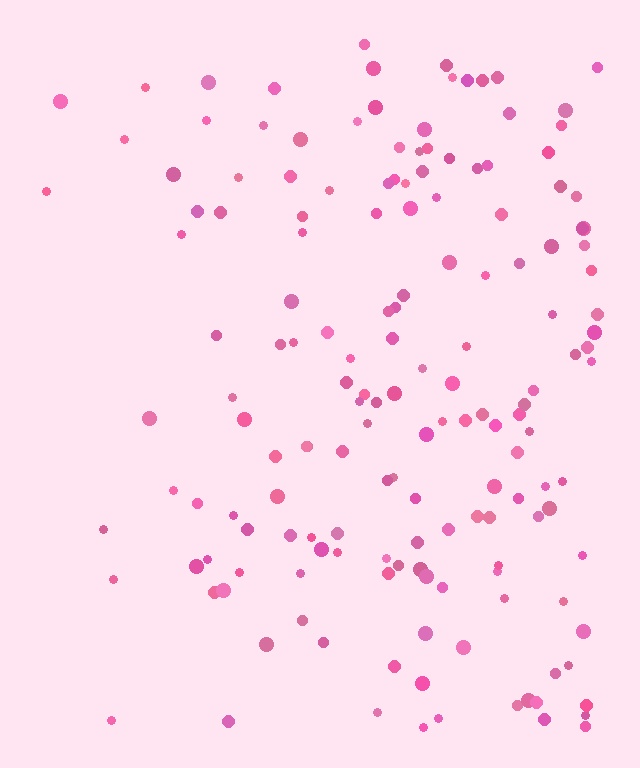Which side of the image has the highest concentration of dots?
The right.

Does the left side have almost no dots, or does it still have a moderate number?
Still a moderate number, just noticeably fewer than the right.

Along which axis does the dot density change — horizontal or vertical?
Horizontal.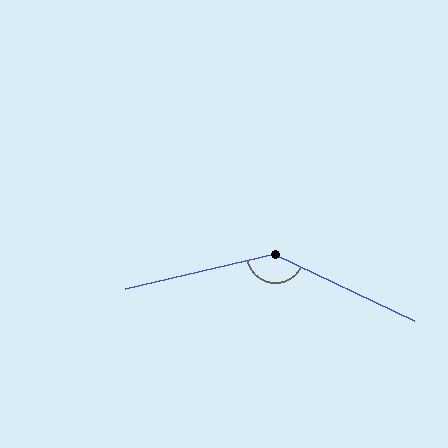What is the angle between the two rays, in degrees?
Approximately 142 degrees.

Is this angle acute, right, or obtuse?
It is obtuse.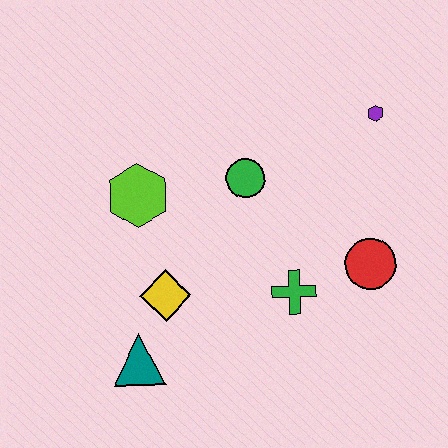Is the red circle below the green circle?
Yes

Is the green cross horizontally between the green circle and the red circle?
Yes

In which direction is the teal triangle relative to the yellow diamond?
The teal triangle is below the yellow diamond.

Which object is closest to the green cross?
The red circle is closest to the green cross.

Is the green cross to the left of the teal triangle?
No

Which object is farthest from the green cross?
The purple hexagon is farthest from the green cross.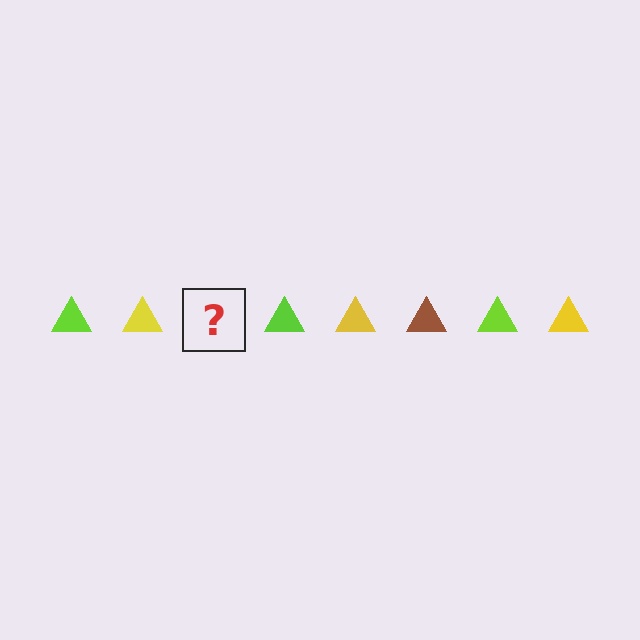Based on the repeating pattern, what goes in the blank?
The blank should be a brown triangle.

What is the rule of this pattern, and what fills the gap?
The rule is that the pattern cycles through lime, yellow, brown triangles. The gap should be filled with a brown triangle.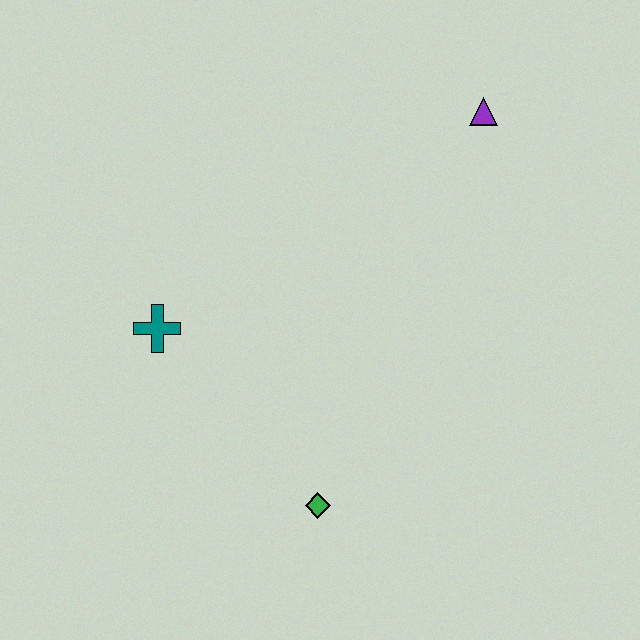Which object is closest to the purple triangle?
The teal cross is closest to the purple triangle.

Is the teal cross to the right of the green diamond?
No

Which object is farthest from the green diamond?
The purple triangle is farthest from the green diamond.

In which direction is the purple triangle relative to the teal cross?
The purple triangle is to the right of the teal cross.